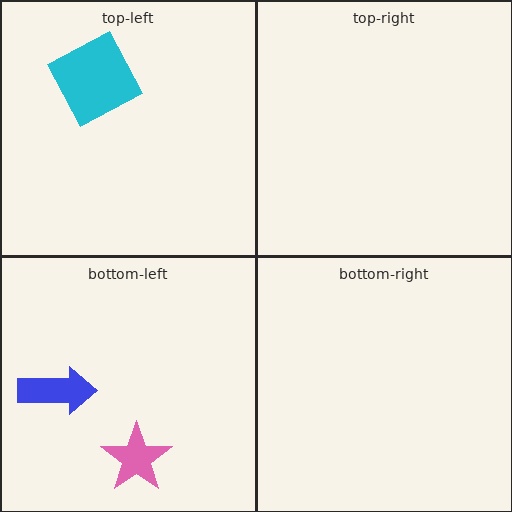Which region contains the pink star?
The bottom-left region.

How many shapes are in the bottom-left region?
2.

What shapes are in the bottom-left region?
The blue arrow, the pink star.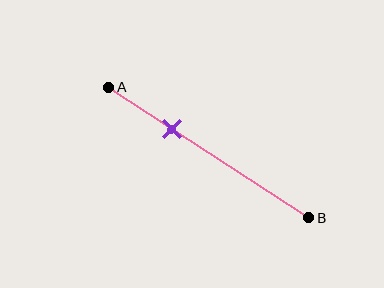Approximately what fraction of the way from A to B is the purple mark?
The purple mark is approximately 30% of the way from A to B.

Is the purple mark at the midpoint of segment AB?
No, the mark is at about 30% from A, not at the 50% midpoint.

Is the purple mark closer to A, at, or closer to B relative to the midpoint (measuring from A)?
The purple mark is closer to point A than the midpoint of segment AB.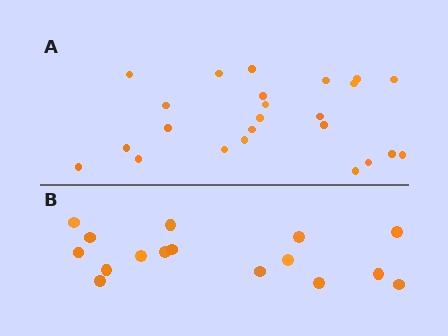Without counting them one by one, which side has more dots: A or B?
Region A (the top region) has more dots.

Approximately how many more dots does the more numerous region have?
Region A has roughly 8 or so more dots than region B.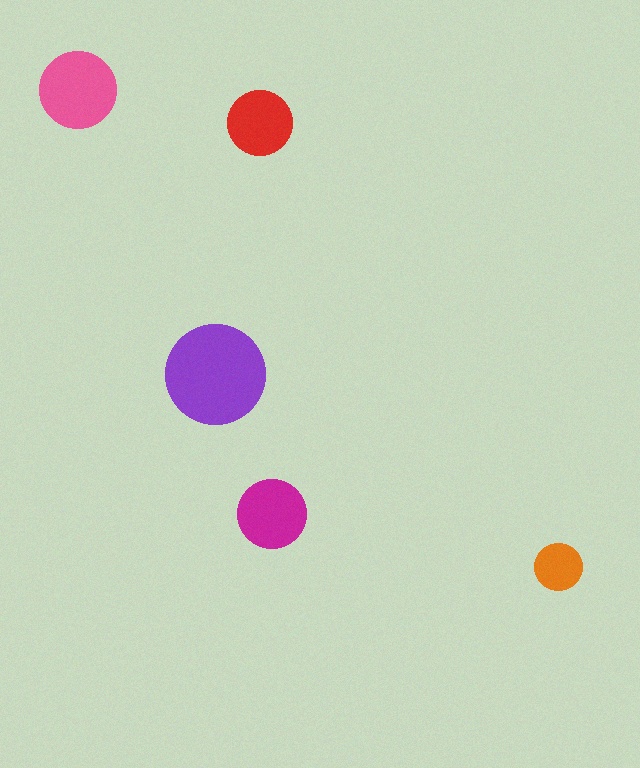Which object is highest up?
The pink circle is topmost.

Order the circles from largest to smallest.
the purple one, the pink one, the magenta one, the red one, the orange one.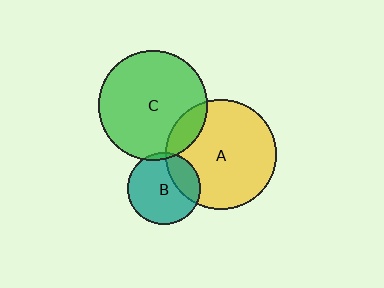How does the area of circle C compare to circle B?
Approximately 2.3 times.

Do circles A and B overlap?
Yes.